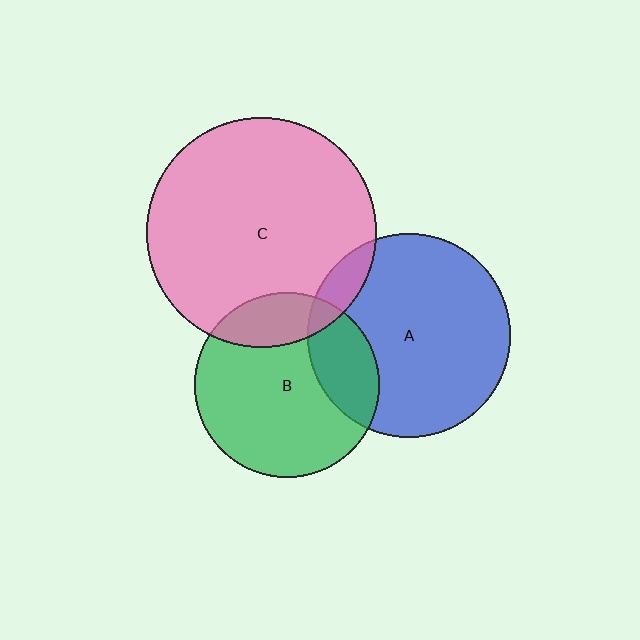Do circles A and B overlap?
Yes.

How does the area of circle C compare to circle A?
Approximately 1.3 times.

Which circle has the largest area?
Circle C (pink).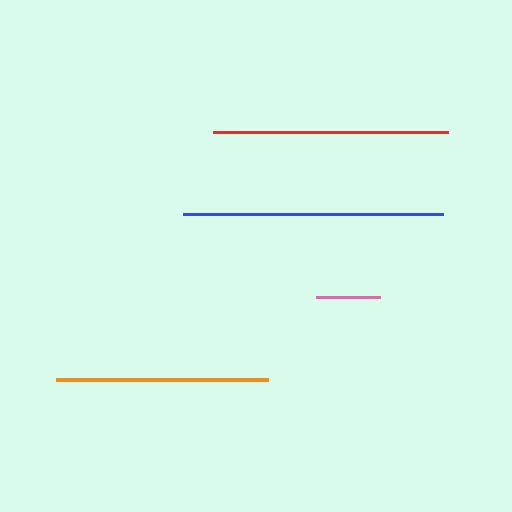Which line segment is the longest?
The blue line is the longest at approximately 260 pixels.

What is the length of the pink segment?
The pink segment is approximately 64 pixels long.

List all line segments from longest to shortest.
From longest to shortest: blue, red, orange, pink.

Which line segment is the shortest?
The pink line is the shortest at approximately 64 pixels.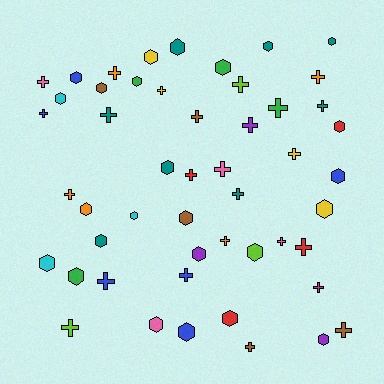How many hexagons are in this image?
There are 25 hexagons.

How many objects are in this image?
There are 50 objects.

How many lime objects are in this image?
There are 3 lime objects.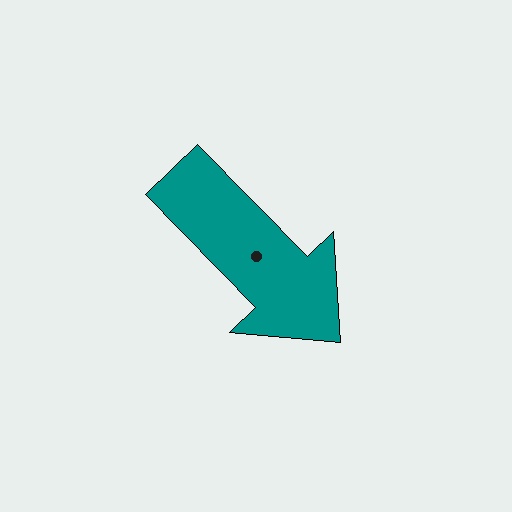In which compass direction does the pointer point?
Southeast.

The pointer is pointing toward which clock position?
Roughly 5 o'clock.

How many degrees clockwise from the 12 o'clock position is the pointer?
Approximately 136 degrees.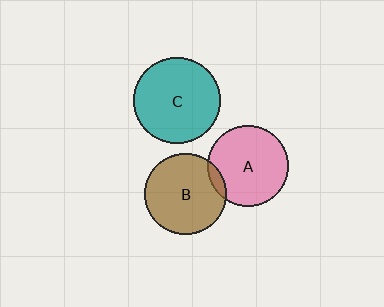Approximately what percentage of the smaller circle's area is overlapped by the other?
Approximately 10%.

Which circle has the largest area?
Circle C (teal).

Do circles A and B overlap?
Yes.